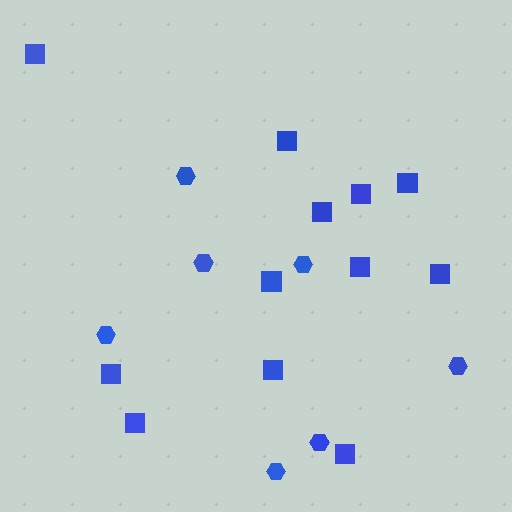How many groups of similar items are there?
There are 2 groups: one group of hexagons (7) and one group of squares (12).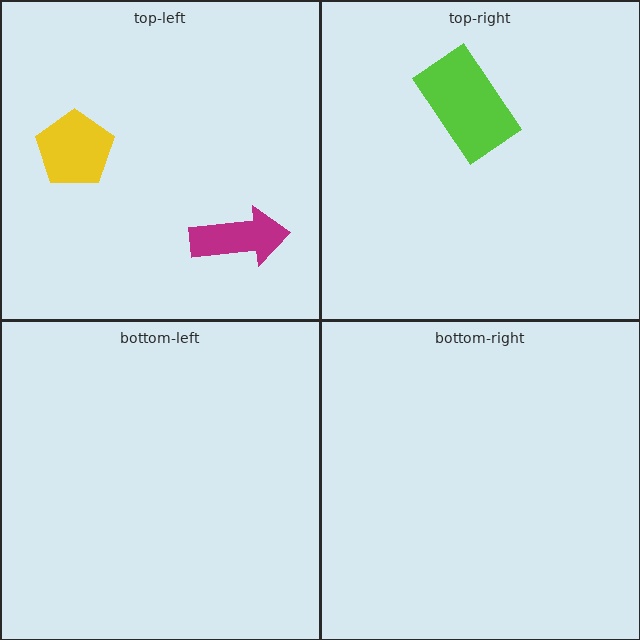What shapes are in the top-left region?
The magenta arrow, the yellow pentagon.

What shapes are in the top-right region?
The lime rectangle.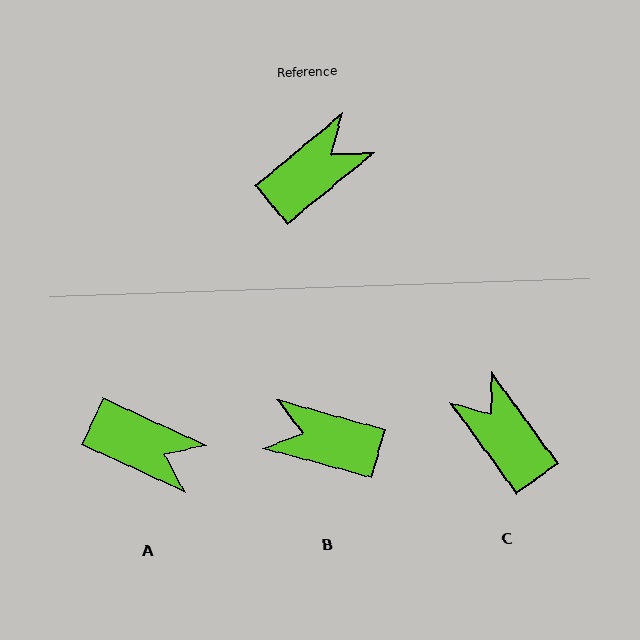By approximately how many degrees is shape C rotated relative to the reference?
Approximately 86 degrees counter-clockwise.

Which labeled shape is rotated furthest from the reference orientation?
B, about 125 degrees away.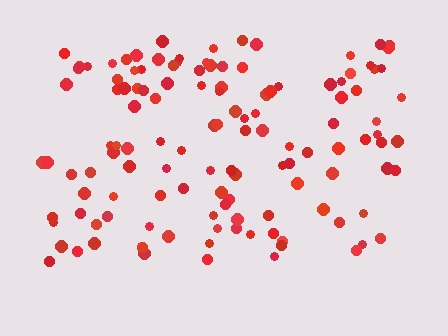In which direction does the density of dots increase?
From bottom to top, with the top side densest.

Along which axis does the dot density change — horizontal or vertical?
Vertical.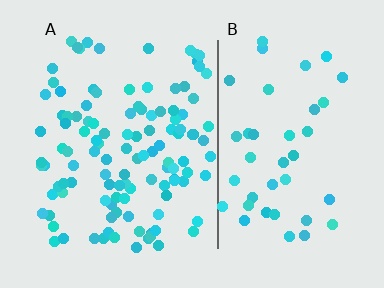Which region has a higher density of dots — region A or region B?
A (the left).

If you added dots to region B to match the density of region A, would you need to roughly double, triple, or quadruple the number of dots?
Approximately triple.